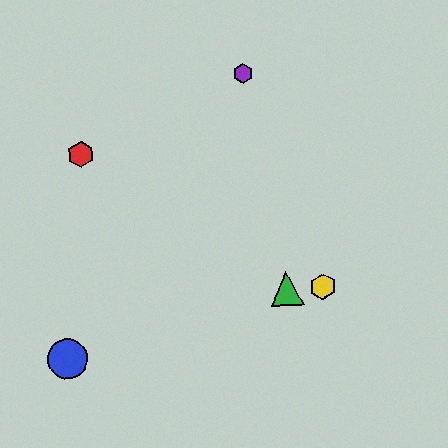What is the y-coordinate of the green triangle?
The green triangle is at y≈288.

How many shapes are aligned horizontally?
2 shapes (the green triangle, the yellow hexagon) are aligned horizontally.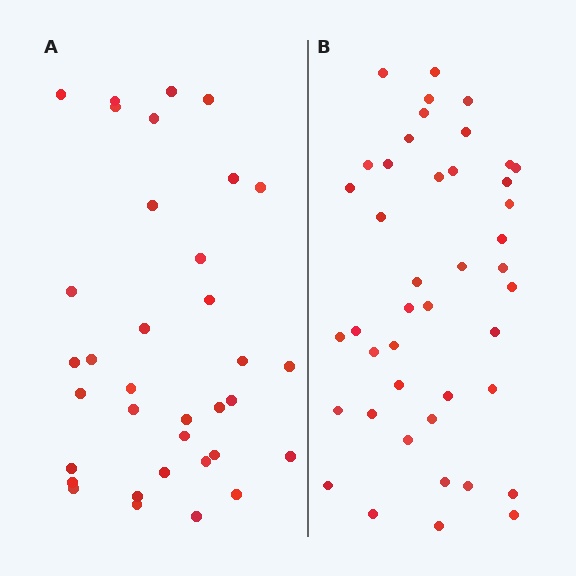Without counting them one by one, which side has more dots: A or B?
Region B (the right region) has more dots.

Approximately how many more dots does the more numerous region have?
Region B has roughly 8 or so more dots than region A.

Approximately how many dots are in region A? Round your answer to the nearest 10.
About 40 dots. (The exact count is 35, which rounds to 40.)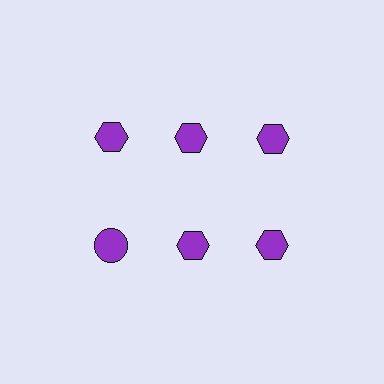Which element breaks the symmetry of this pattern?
The purple circle in the second row, leftmost column breaks the symmetry. All other shapes are purple hexagons.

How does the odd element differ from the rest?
It has a different shape: circle instead of hexagon.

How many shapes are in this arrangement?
There are 6 shapes arranged in a grid pattern.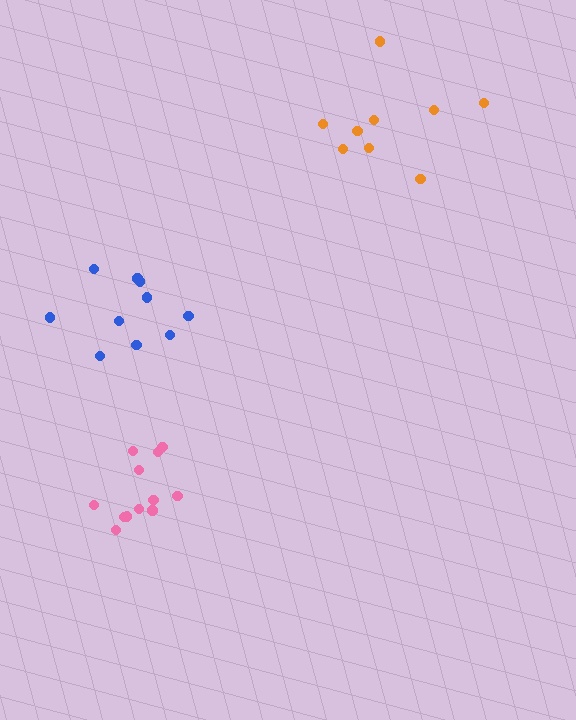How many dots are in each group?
Group 1: 10 dots, Group 2: 12 dots, Group 3: 9 dots (31 total).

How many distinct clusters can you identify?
There are 3 distinct clusters.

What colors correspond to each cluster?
The clusters are colored: blue, pink, orange.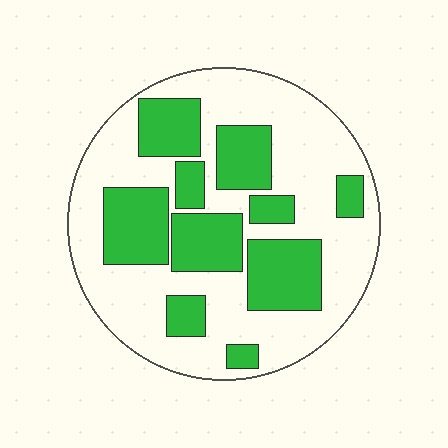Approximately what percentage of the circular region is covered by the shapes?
Approximately 35%.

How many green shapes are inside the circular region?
10.